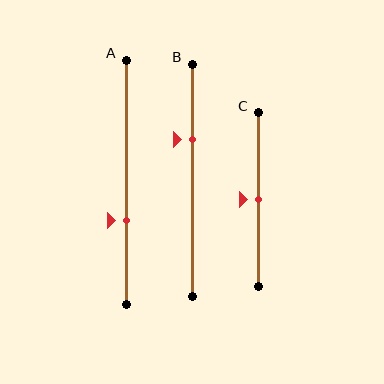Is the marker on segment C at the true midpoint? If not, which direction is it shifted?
Yes, the marker on segment C is at the true midpoint.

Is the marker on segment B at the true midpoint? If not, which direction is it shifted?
No, the marker on segment B is shifted upward by about 18% of the segment length.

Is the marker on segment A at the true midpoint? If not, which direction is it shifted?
No, the marker on segment A is shifted downward by about 15% of the segment length.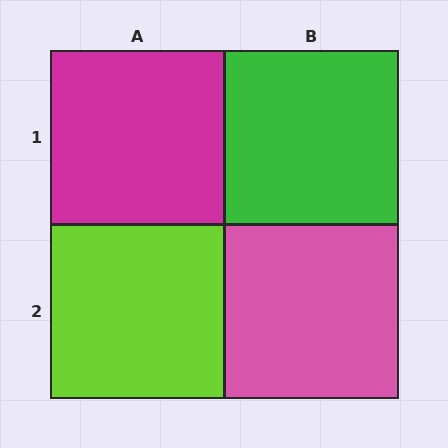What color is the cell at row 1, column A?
Magenta.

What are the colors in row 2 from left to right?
Lime, pink.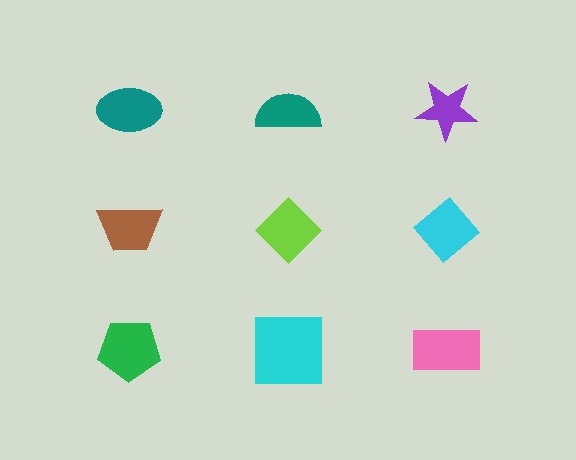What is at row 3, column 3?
A pink rectangle.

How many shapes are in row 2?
3 shapes.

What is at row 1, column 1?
A teal ellipse.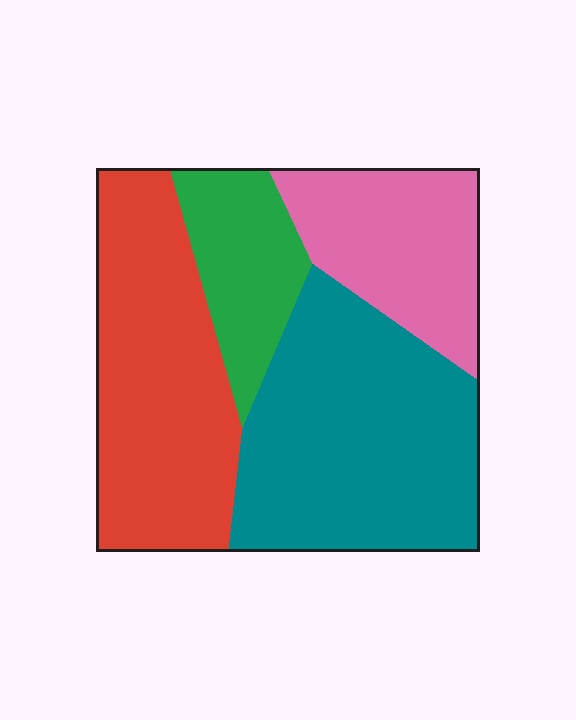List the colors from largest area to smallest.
From largest to smallest: teal, red, pink, green.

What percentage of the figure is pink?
Pink covers 19% of the figure.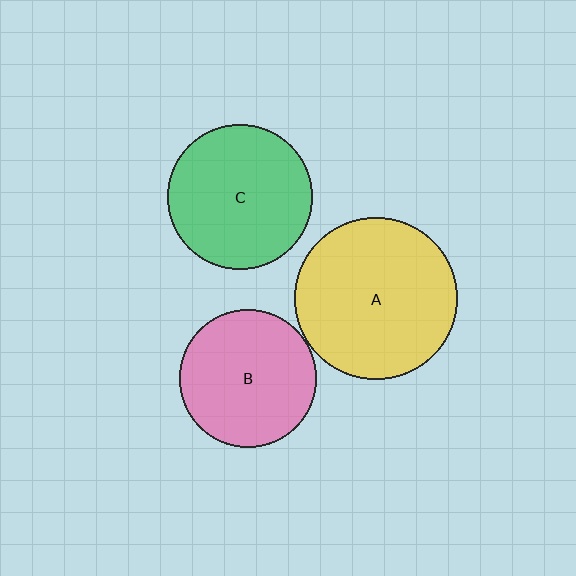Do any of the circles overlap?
No, none of the circles overlap.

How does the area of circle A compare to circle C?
Approximately 1.3 times.